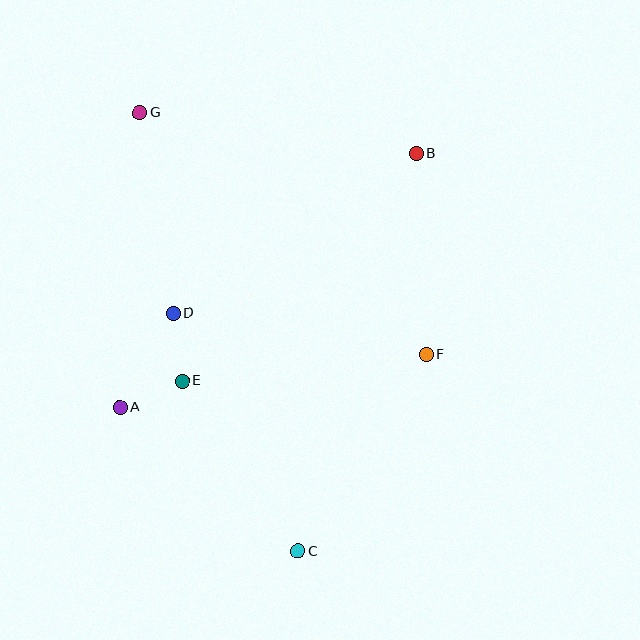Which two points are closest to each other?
Points A and E are closest to each other.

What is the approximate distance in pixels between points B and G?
The distance between B and G is approximately 279 pixels.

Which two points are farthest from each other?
Points C and G are farthest from each other.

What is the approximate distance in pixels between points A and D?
The distance between A and D is approximately 108 pixels.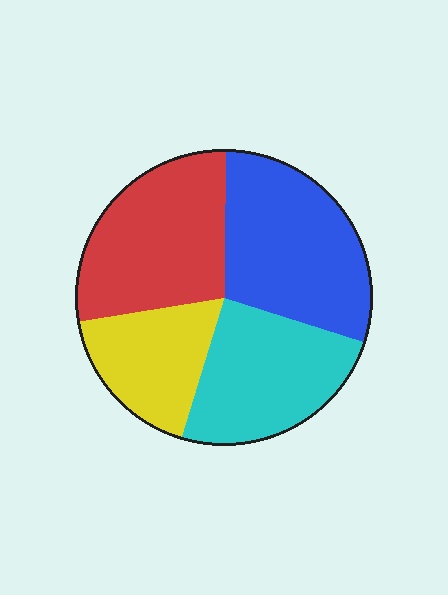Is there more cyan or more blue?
Blue.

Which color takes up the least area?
Yellow, at roughly 20%.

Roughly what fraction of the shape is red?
Red takes up between a sixth and a third of the shape.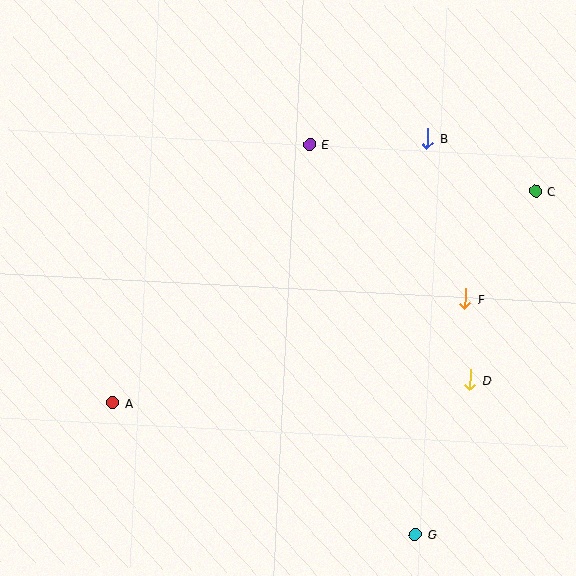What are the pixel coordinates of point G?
Point G is at (415, 534).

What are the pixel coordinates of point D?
Point D is at (471, 380).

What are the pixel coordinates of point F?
Point F is at (465, 299).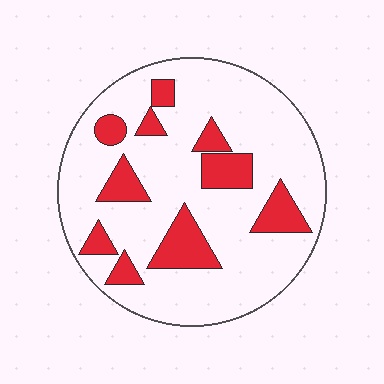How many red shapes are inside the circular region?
10.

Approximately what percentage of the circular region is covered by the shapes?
Approximately 20%.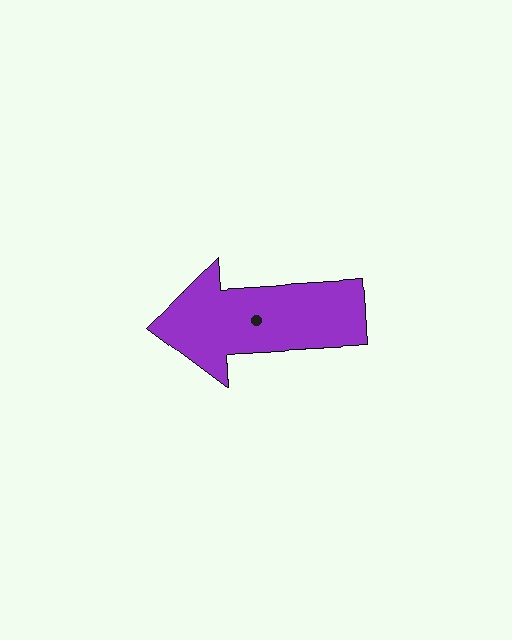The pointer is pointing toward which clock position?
Roughly 9 o'clock.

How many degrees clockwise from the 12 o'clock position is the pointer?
Approximately 267 degrees.